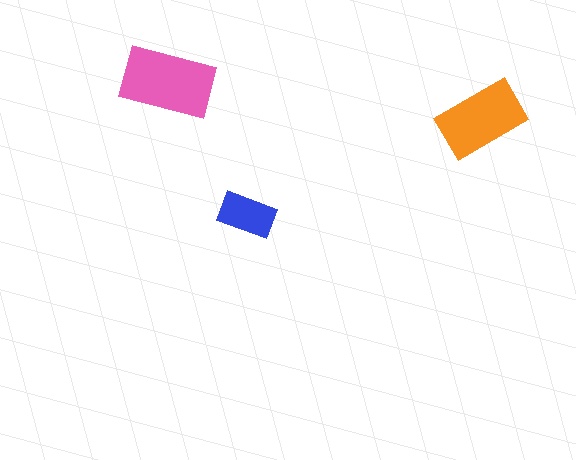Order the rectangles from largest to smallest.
the pink one, the orange one, the blue one.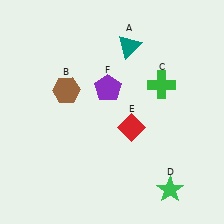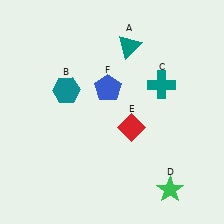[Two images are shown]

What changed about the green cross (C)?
In Image 1, C is green. In Image 2, it changed to teal.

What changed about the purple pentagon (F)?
In Image 1, F is purple. In Image 2, it changed to blue.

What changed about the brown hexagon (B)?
In Image 1, B is brown. In Image 2, it changed to teal.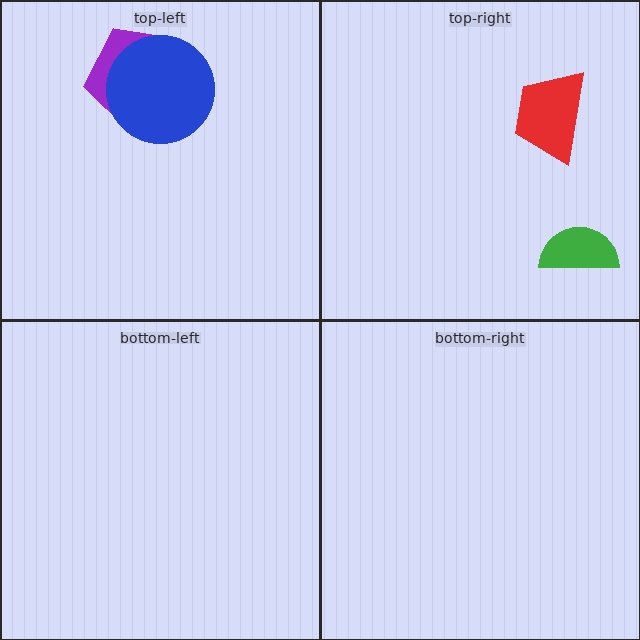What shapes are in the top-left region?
The purple pentagon, the blue circle.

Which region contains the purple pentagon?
The top-left region.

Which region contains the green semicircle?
The top-right region.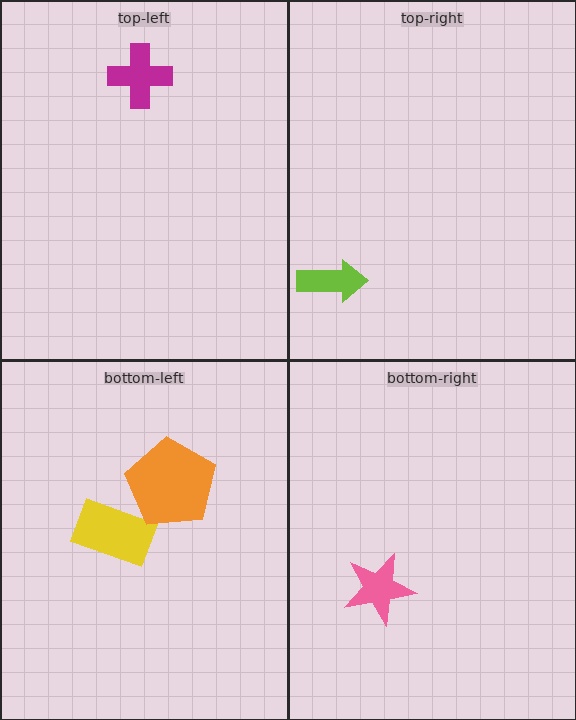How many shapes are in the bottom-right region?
1.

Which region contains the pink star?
The bottom-right region.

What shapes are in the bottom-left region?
The yellow rectangle, the orange pentagon.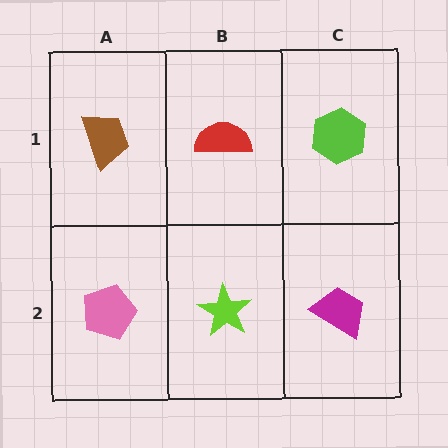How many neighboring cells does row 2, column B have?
3.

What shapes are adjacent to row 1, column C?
A magenta trapezoid (row 2, column C), a red semicircle (row 1, column B).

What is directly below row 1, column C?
A magenta trapezoid.